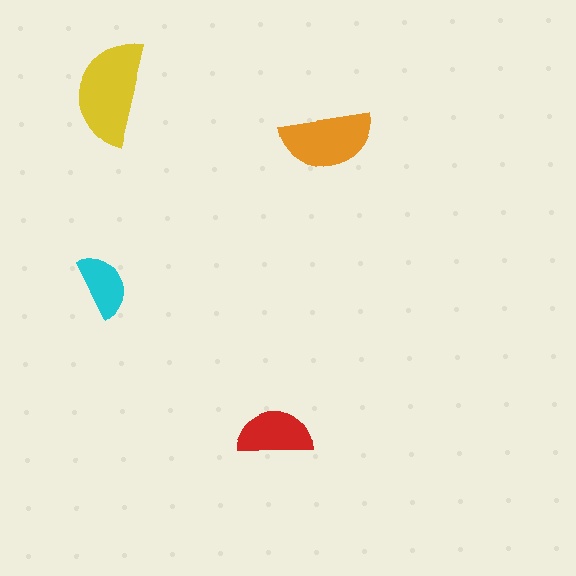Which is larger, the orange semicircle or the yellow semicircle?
The yellow one.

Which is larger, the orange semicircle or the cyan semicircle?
The orange one.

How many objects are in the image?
There are 4 objects in the image.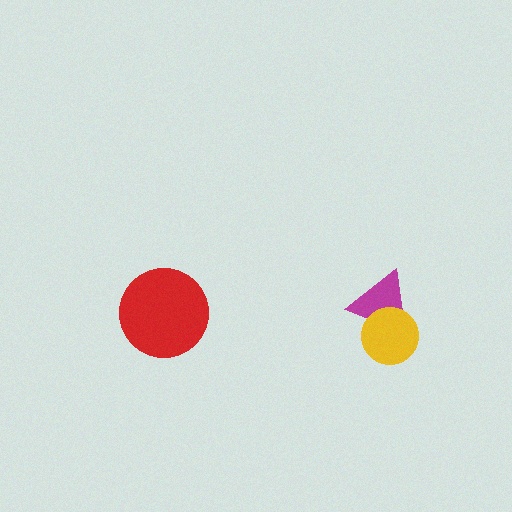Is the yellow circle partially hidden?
No, no other shape covers it.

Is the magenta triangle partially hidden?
Yes, it is partially covered by another shape.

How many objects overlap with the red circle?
0 objects overlap with the red circle.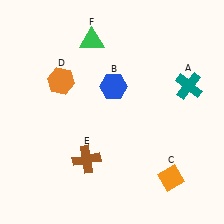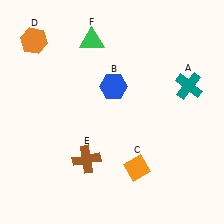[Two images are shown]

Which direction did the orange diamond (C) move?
The orange diamond (C) moved left.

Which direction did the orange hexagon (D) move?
The orange hexagon (D) moved up.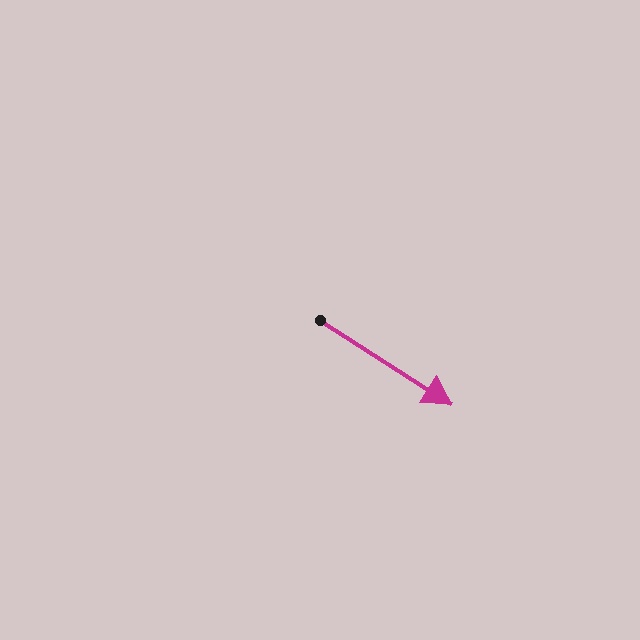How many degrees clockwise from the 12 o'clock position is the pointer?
Approximately 123 degrees.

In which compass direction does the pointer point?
Southeast.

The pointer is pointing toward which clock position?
Roughly 4 o'clock.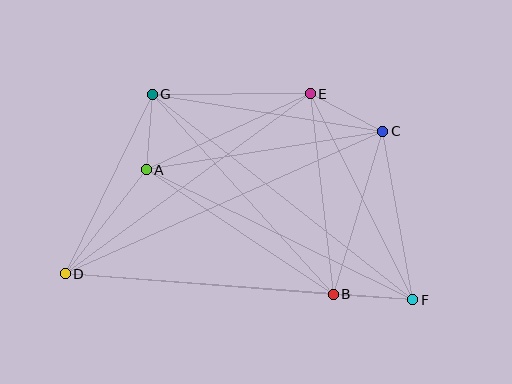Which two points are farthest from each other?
Points D and F are farthest from each other.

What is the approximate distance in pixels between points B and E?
The distance between B and E is approximately 202 pixels.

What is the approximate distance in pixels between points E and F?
The distance between E and F is approximately 230 pixels.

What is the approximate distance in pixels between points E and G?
The distance between E and G is approximately 158 pixels.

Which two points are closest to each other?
Points A and G are closest to each other.